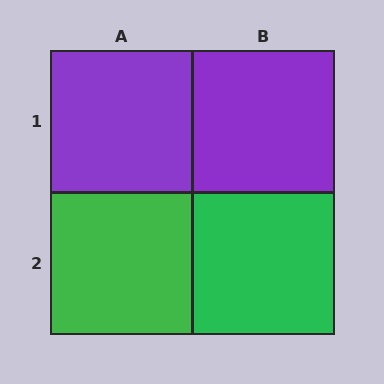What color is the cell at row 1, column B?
Purple.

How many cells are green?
2 cells are green.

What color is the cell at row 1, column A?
Purple.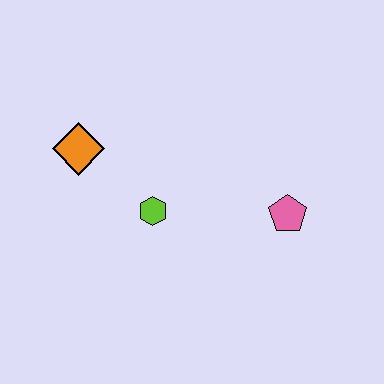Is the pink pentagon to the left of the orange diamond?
No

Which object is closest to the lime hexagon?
The orange diamond is closest to the lime hexagon.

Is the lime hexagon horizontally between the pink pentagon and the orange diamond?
Yes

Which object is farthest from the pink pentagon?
The orange diamond is farthest from the pink pentagon.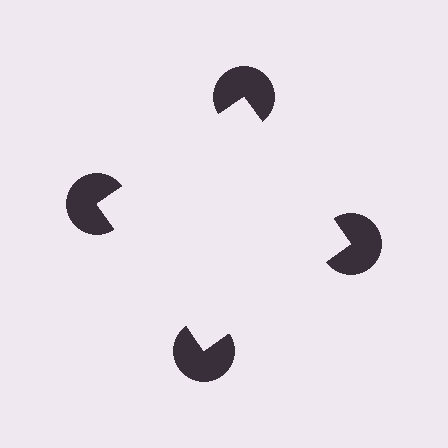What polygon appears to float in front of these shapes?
An illusory square — its edges are inferred from the aligned wedge cuts in the pac-man discs, not physically drawn.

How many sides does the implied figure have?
4 sides.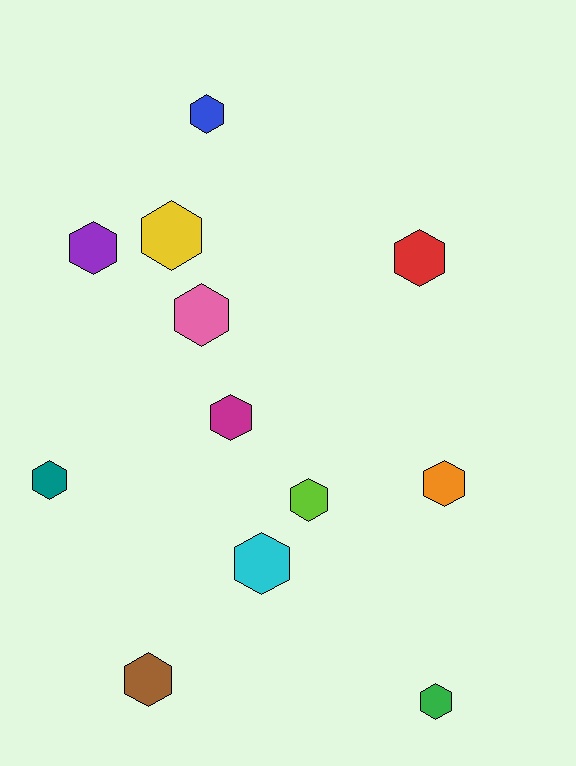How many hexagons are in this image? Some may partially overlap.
There are 12 hexagons.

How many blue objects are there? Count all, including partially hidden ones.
There is 1 blue object.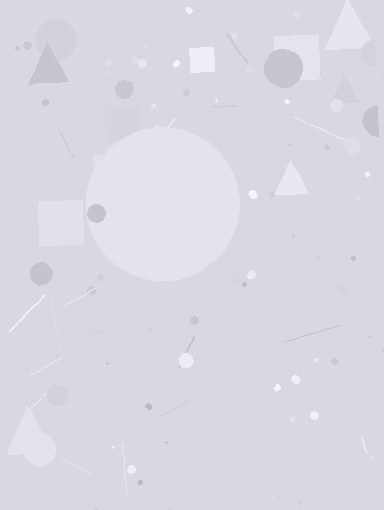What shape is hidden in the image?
A circle is hidden in the image.